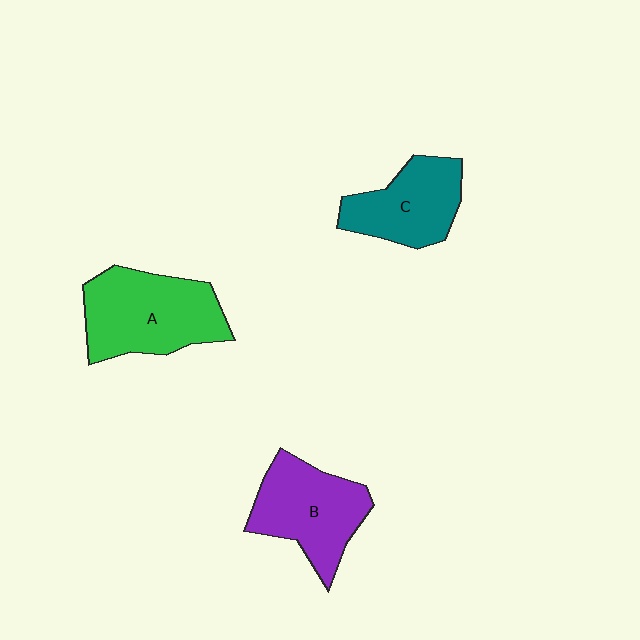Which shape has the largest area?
Shape A (green).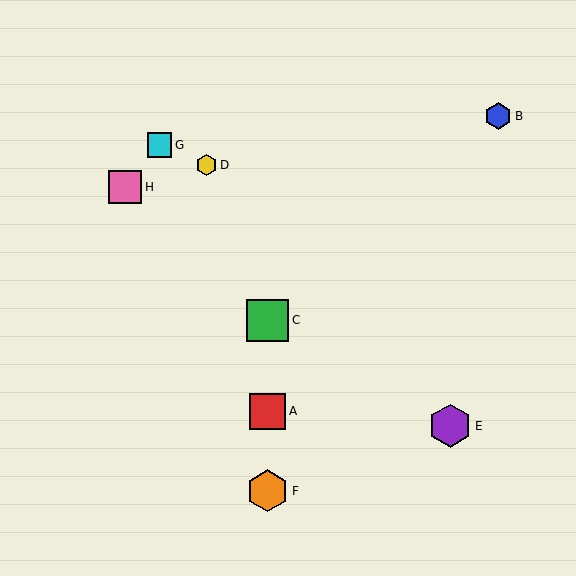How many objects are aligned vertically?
3 objects (A, C, F) are aligned vertically.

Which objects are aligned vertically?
Objects A, C, F are aligned vertically.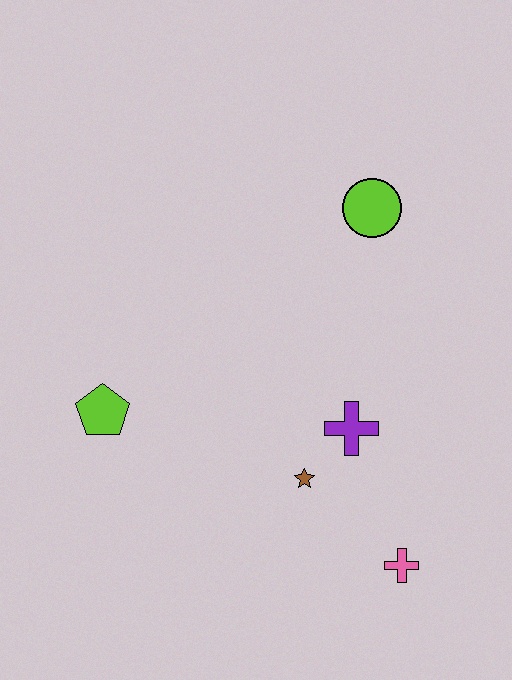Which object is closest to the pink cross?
The brown star is closest to the pink cross.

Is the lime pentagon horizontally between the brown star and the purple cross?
No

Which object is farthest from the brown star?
The lime circle is farthest from the brown star.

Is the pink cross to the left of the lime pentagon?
No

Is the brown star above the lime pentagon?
No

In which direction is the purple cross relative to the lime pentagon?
The purple cross is to the right of the lime pentagon.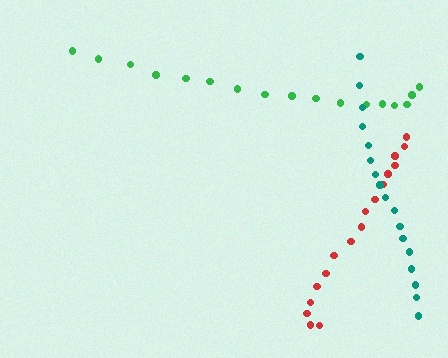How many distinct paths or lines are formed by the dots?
There are 3 distinct paths.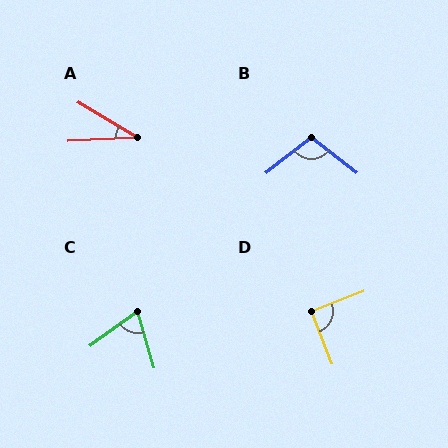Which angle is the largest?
B, at approximately 105 degrees.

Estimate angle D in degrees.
Approximately 89 degrees.